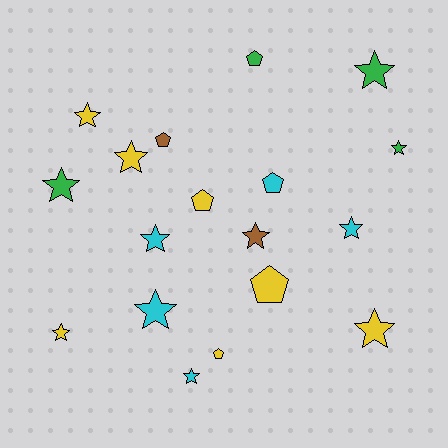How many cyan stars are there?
There are 4 cyan stars.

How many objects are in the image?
There are 18 objects.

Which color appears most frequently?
Yellow, with 7 objects.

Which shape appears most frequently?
Star, with 12 objects.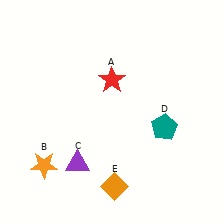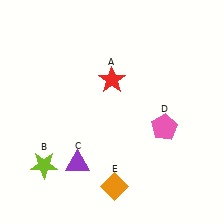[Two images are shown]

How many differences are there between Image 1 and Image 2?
There are 2 differences between the two images.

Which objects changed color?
B changed from orange to lime. D changed from teal to pink.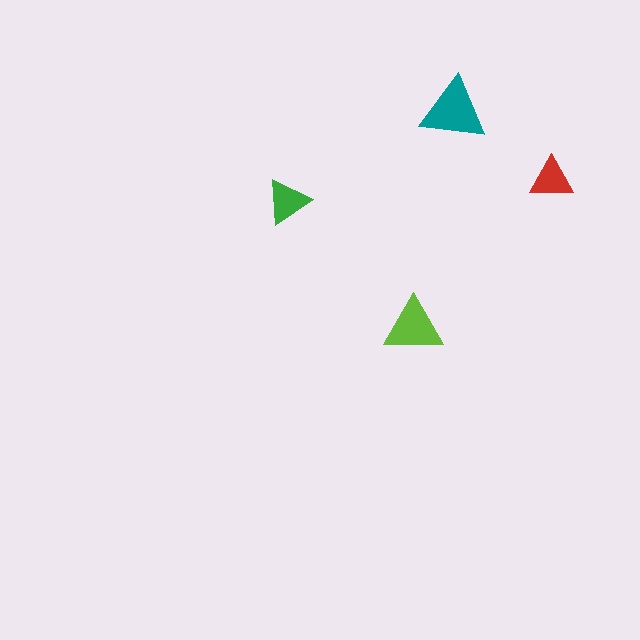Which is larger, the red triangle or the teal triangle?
The teal one.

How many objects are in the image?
There are 4 objects in the image.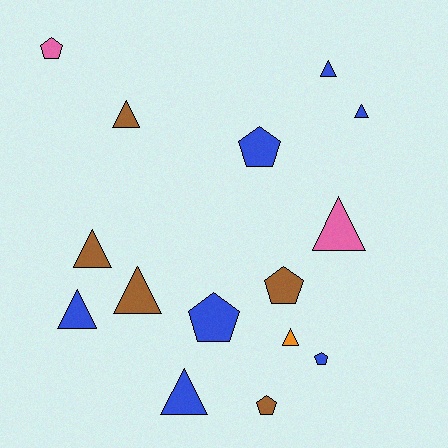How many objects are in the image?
There are 15 objects.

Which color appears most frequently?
Blue, with 7 objects.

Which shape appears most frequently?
Triangle, with 9 objects.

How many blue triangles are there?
There are 4 blue triangles.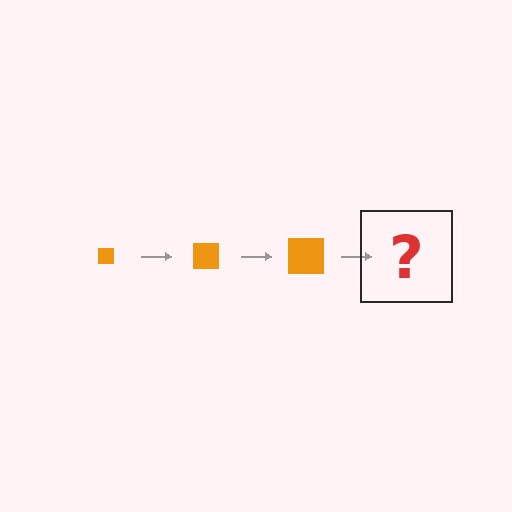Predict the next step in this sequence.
The next step is an orange square, larger than the previous one.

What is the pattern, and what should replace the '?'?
The pattern is that the square gets progressively larger each step. The '?' should be an orange square, larger than the previous one.